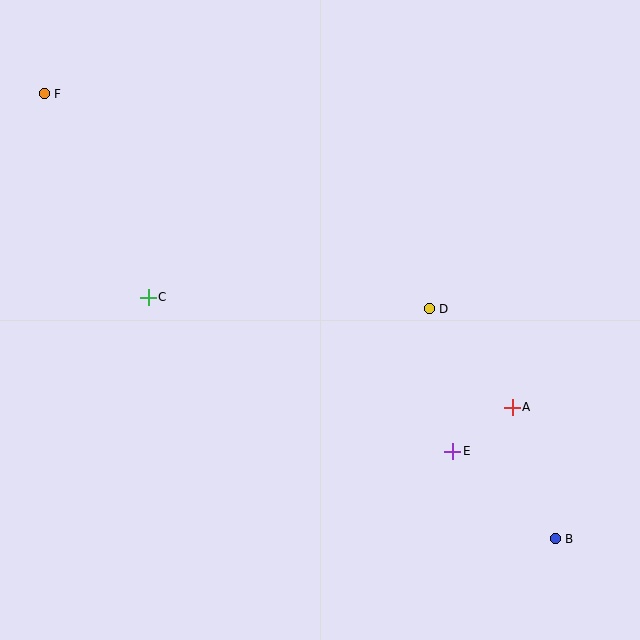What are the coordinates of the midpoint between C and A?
The midpoint between C and A is at (330, 352).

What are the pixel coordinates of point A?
Point A is at (512, 407).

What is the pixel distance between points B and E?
The distance between B and E is 135 pixels.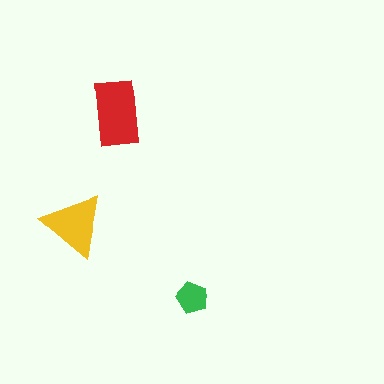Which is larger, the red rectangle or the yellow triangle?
The red rectangle.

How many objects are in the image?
There are 3 objects in the image.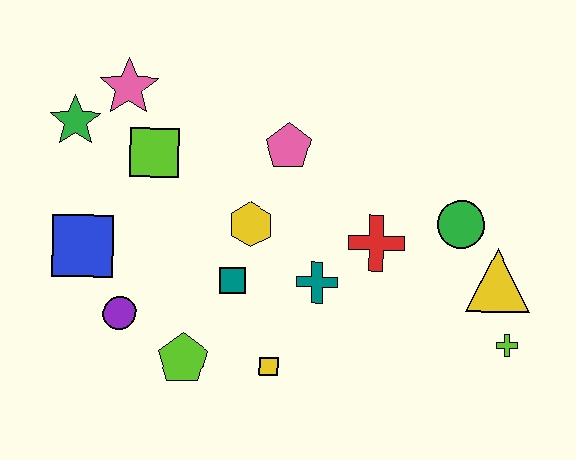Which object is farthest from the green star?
The lime cross is farthest from the green star.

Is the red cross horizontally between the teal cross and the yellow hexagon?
No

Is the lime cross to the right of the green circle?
Yes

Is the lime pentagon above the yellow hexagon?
No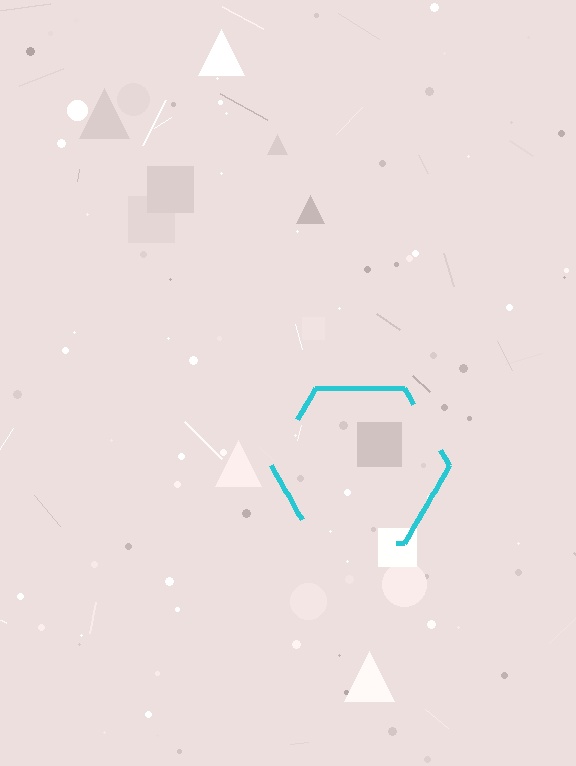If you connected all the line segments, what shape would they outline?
They would outline a hexagon.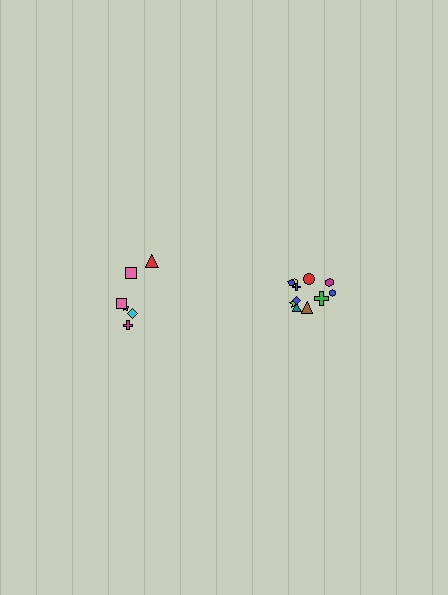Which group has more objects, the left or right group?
The right group.